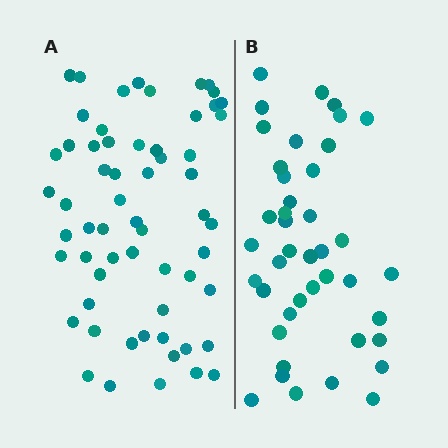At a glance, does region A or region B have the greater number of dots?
Region A (the left region) has more dots.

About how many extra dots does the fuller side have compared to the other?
Region A has approximately 20 more dots than region B.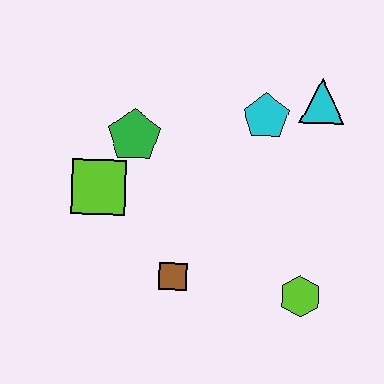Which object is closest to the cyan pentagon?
The cyan triangle is closest to the cyan pentagon.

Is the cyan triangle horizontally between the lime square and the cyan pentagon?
No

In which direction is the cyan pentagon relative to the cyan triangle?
The cyan pentagon is to the left of the cyan triangle.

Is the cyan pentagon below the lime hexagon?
No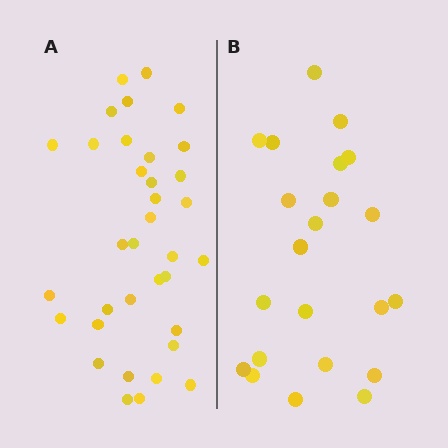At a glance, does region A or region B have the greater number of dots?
Region A (the left region) has more dots.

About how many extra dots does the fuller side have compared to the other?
Region A has approximately 15 more dots than region B.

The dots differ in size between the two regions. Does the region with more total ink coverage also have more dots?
No. Region B has more total ink coverage because its dots are larger, but region A actually contains more individual dots. Total area can be misleading — the number of items is what matters here.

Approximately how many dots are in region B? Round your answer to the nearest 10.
About 20 dots. (The exact count is 22, which rounds to 20.)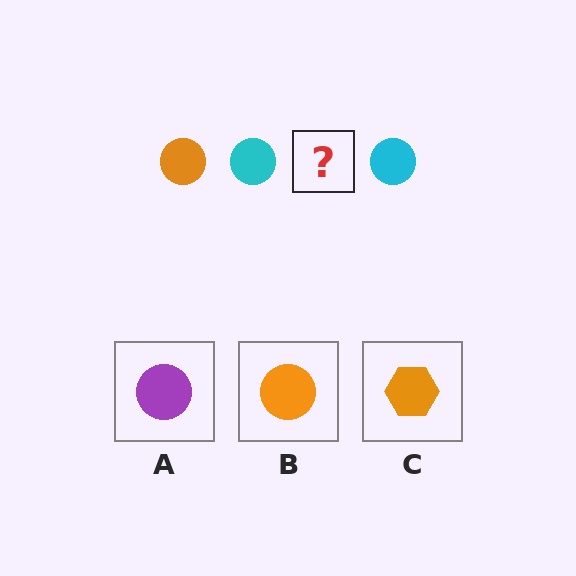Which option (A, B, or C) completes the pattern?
B.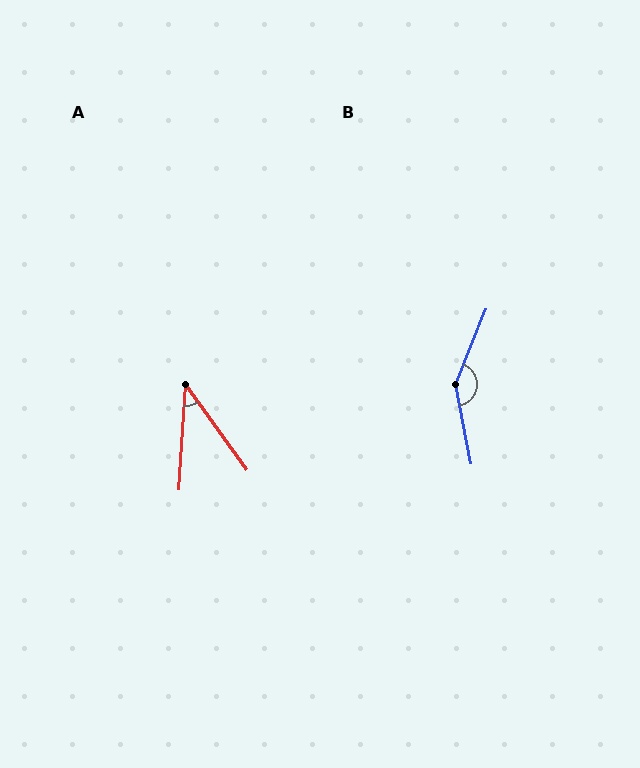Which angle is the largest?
B, at approximately 147 degrees.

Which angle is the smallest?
A, at approximately 40 degrees.